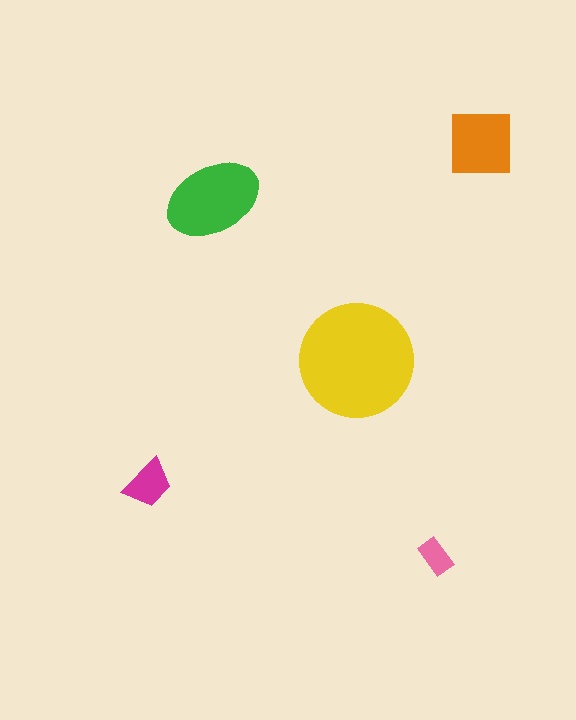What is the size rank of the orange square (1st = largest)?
3rd.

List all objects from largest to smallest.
The yellow circle, the green ellipse, the orange square, the magenta trapezoid, the pink rectangle.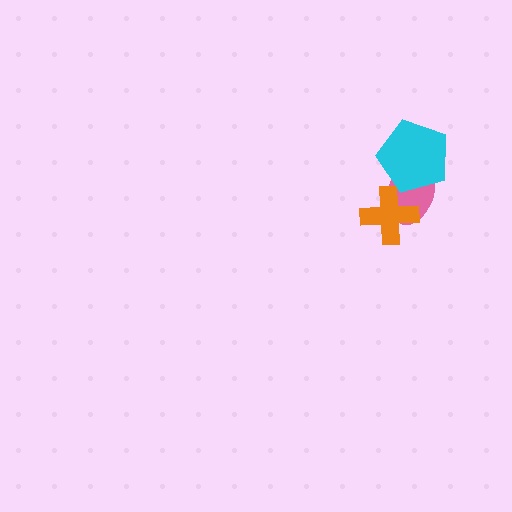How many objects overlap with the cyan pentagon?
1 object overlaps with the cyan pentagon.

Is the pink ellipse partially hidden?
Yes, it is partially covered by another shape.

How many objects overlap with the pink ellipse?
2 objects overlap with the pink ellipse.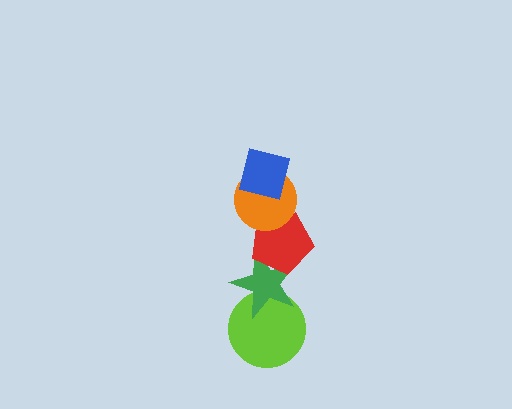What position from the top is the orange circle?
The orange circle is 2nd from the top.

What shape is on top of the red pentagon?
The orange circle is on top of the red pentagon.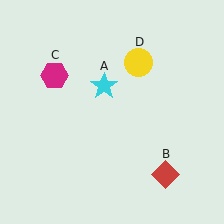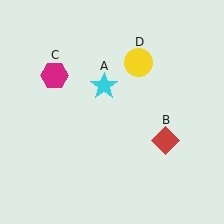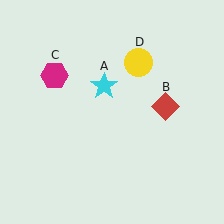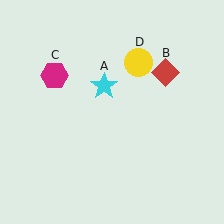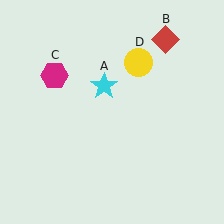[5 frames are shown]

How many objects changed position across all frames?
1 object changed position: red diamond (object B).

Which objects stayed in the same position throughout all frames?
Cyan star (object A) and magenta hexagon (object C) and yellow circle (object D) remained stationary.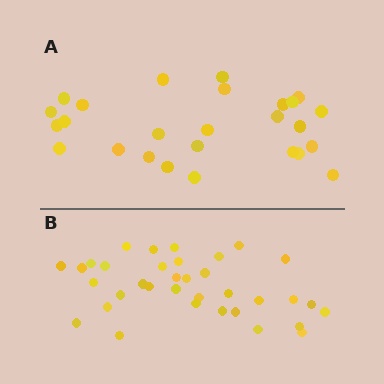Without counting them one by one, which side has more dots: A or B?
Region B (the bottom region) has more dots.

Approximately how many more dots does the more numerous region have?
Region B has roughly 8 or so more dots than region A.